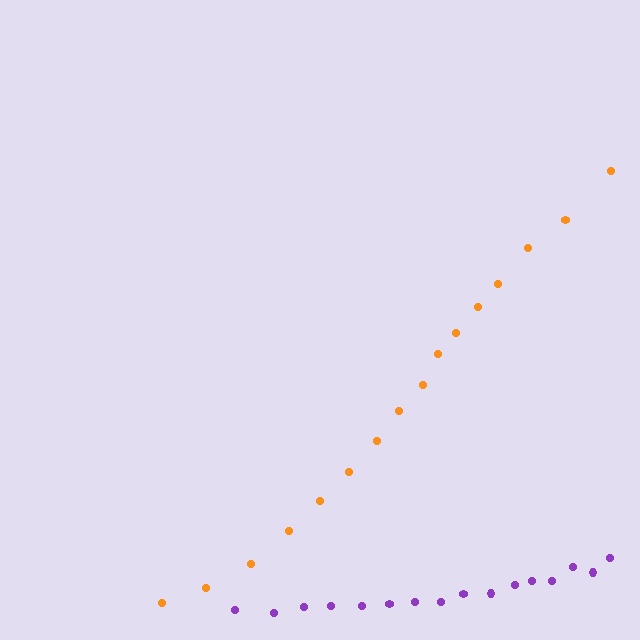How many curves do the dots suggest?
There are 2 distinct paths.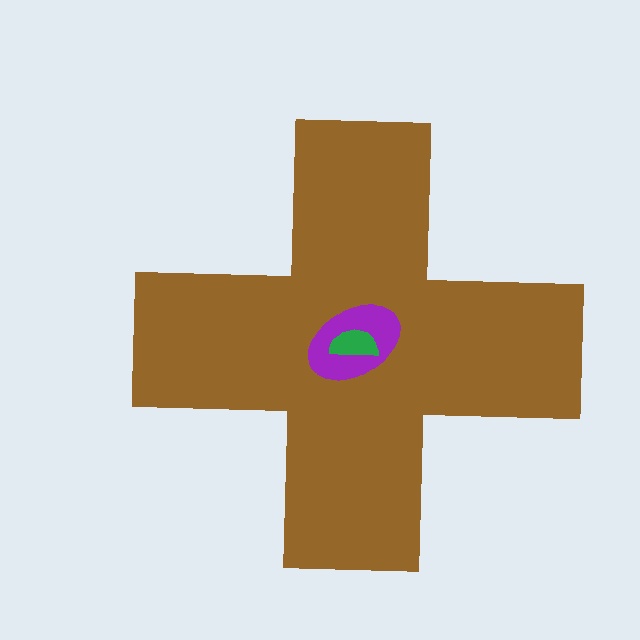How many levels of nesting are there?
3.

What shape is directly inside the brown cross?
The purple ellipse.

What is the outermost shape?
The brown cross.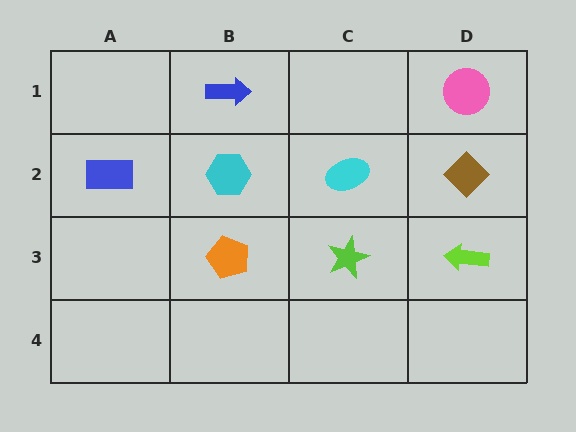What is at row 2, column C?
A cyan ellipse.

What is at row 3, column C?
A lime star.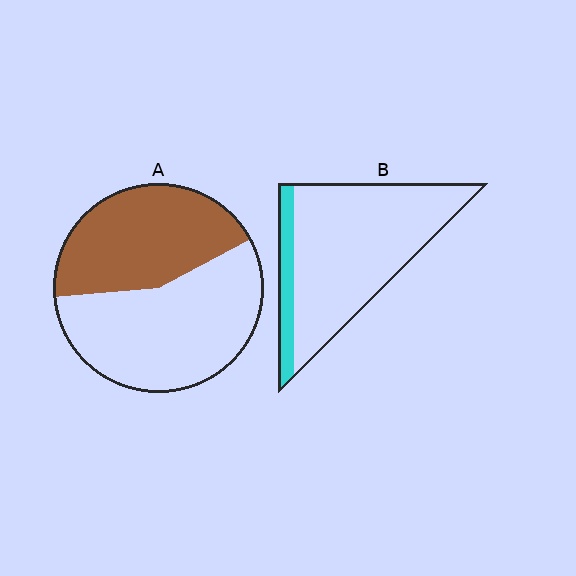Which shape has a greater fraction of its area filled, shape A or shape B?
Shape A.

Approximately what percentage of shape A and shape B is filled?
A is approximately 45% and B is approximately 15%.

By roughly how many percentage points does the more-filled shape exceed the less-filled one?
By roughly 30 percentage points (A over B).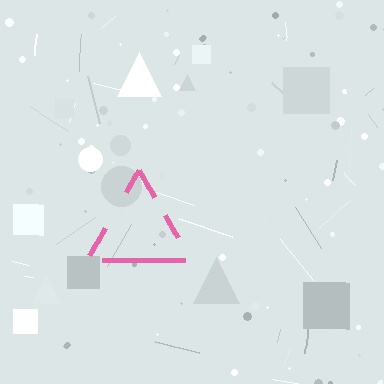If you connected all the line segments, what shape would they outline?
They would outline a triangle.